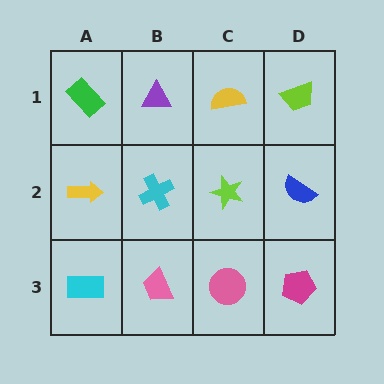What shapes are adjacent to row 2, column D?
A lime trapezoid (row 1, column D), a magenta pentagon (row 3, column D), a lime star (row 2, column C).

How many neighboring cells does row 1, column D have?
2.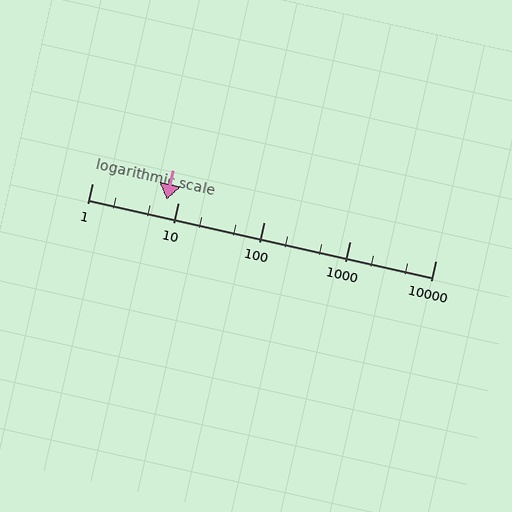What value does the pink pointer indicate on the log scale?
The pointer indicates approximately 7.4.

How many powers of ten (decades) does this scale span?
The scale spans 4 decades, from 1 to 10000.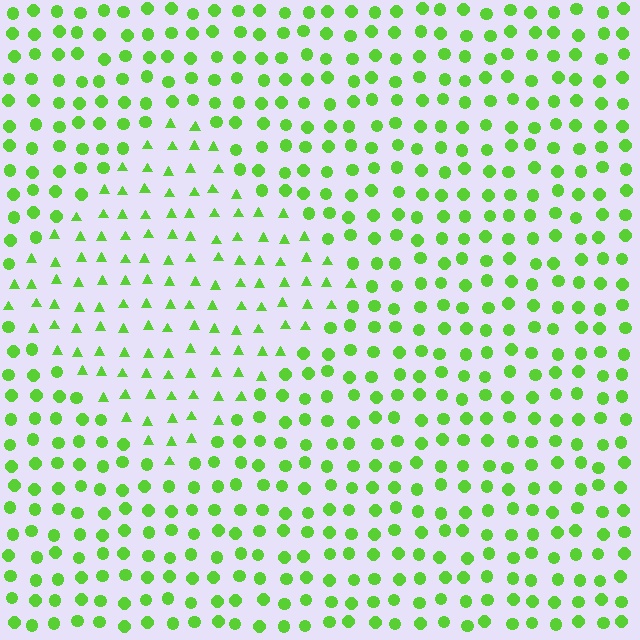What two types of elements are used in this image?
The image uses triangles inside the diamond region and circles outside it.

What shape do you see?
I see a diamond.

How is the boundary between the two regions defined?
The boundary is defined by a change in element shape: triangles inside vs. circles outside. All elements share the same color and spacing.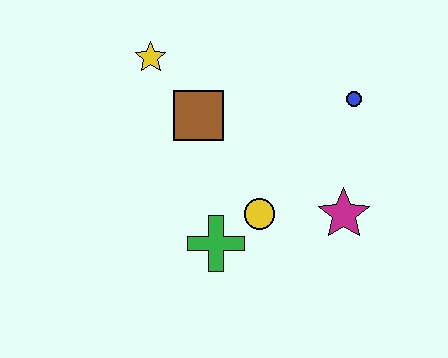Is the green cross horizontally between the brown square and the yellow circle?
Yes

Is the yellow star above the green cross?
Yes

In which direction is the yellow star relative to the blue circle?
The yellow star is to the left of the blue circle.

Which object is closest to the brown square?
The yellow star is closest to the brown square.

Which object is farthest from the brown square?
The magenta star is farthest from the brown square.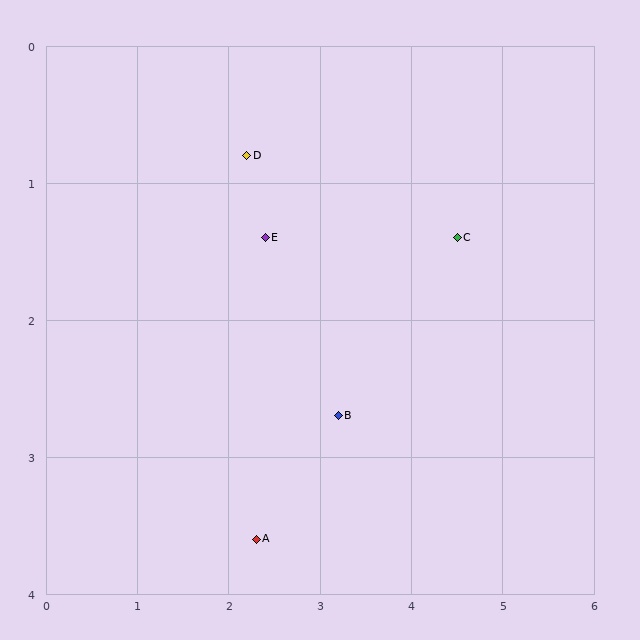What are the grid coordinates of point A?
Point A is at approximately (2.3, 3.6).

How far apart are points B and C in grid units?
Points B and C are about 1.8 grid units apart.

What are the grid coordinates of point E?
Point E is at approximately (2.4, 1.4).